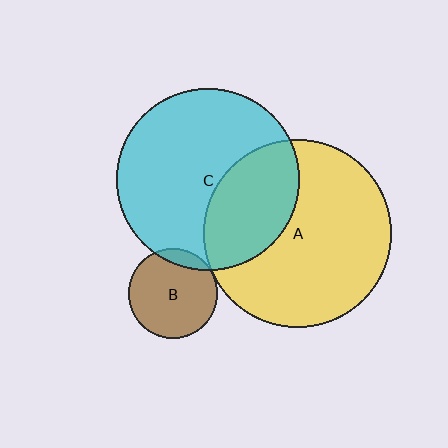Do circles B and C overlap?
Yes.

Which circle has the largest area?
Circle A (yellow).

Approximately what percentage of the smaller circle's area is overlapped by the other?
Approximately 10%.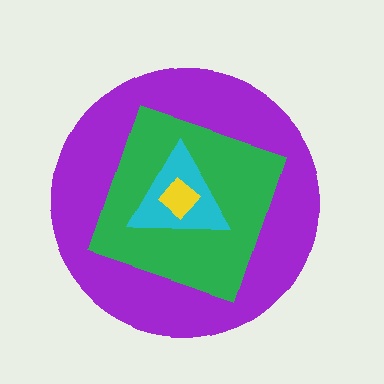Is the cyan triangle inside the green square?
Yes.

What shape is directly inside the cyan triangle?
The yellow diamond.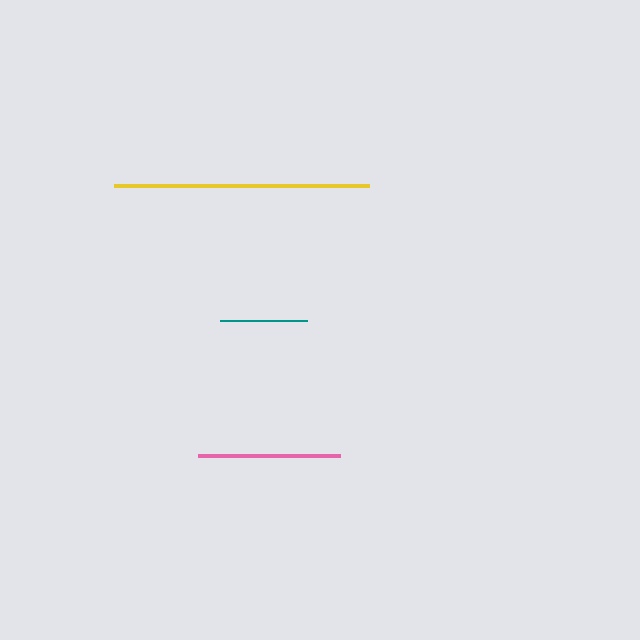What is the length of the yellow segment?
The yellow segment is approximately 256 pixels long.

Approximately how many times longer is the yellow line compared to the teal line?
The yellow line is approximately 2.9 times the length of the teal line.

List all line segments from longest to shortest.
From longest to shortest: yellow, pink, teal.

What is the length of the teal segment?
The teal segment is approximately 87 pixels long.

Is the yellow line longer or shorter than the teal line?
The yellow line is longer than the teal line.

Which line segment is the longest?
The yellow line is the longest at approximately 256 pixels.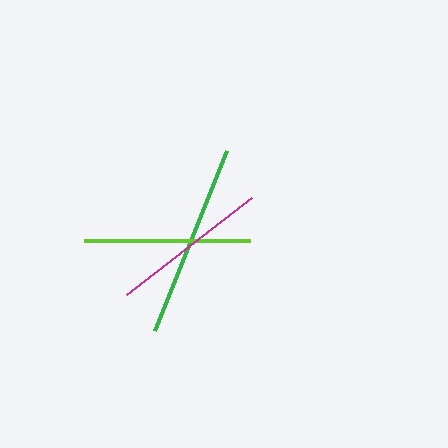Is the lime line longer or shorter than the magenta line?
The lime line is longer than the magenta line.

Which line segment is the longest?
The green line is the longest at approximately 193 pixels.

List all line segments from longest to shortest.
From longest to shortest: green, lime, magenta.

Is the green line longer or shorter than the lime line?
The green line is longer than the lime line.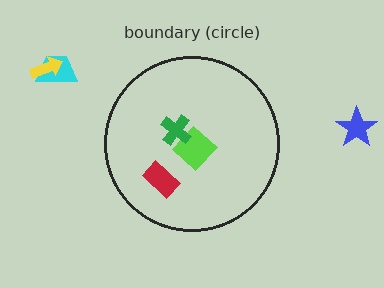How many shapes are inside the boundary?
3 inside, 3 outside.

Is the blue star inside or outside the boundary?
Outside.